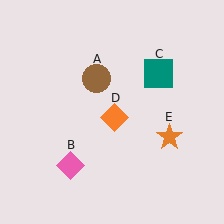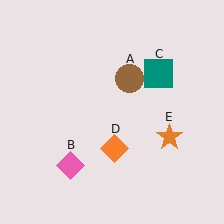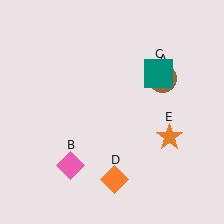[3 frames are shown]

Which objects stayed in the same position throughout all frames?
Pink diamond (object B) and teal square (object C) and orange star (object E) remained stationary.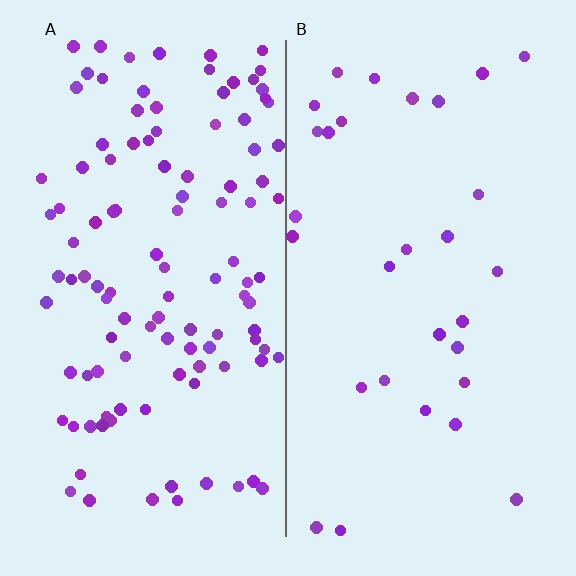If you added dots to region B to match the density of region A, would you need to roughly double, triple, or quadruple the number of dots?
Approximately quadruple.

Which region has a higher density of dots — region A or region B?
A (the left).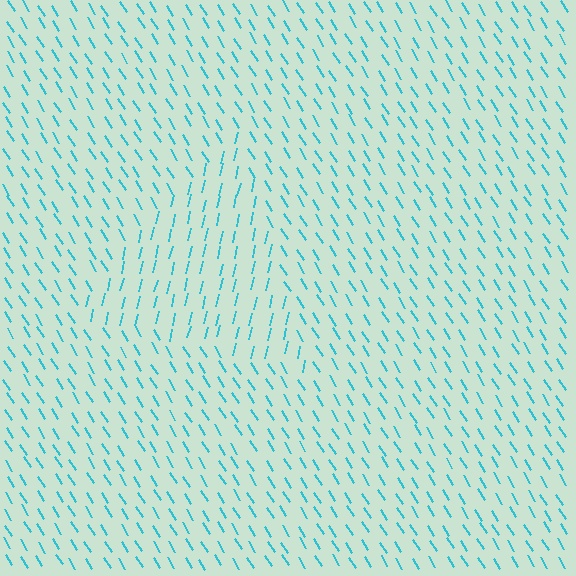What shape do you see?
I see a triangle.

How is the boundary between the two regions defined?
The boundary is defined purely by a change in line orientation (approximately 45 degrees difference). All lines are the same color and thickness.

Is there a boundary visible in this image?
Yes, there is a texture boundary formed by a change in line orientation.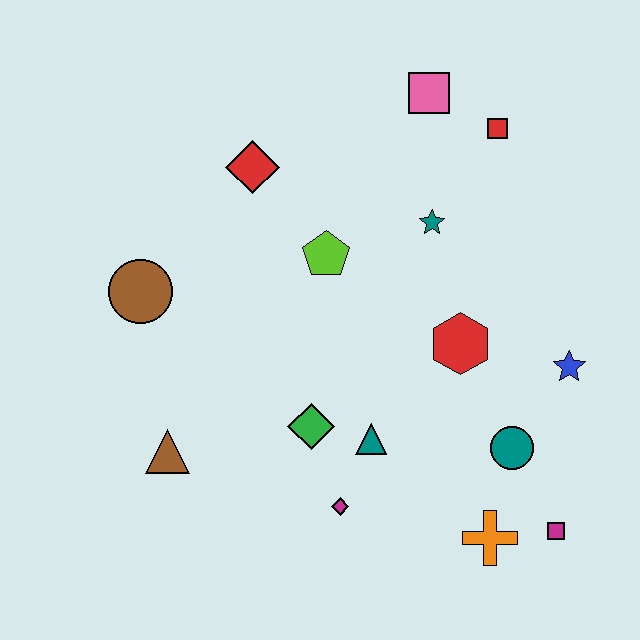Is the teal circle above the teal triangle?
No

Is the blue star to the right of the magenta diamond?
Yes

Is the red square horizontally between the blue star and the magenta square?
No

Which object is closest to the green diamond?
The teal triangle is closest to the green diamond.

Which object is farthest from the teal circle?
The brown circle is farthest from the teal circle.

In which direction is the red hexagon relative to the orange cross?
The red hexagon is above the orange cross.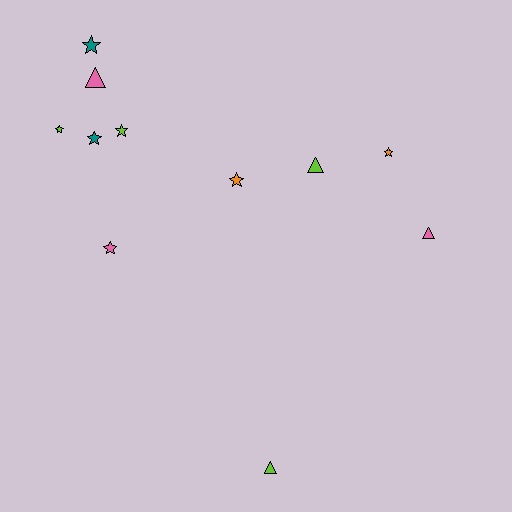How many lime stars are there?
There are 2 lime stars.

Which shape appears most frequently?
Star, with 7 objects.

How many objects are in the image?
There are 11 objects.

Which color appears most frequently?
Lime, with 4 objects.